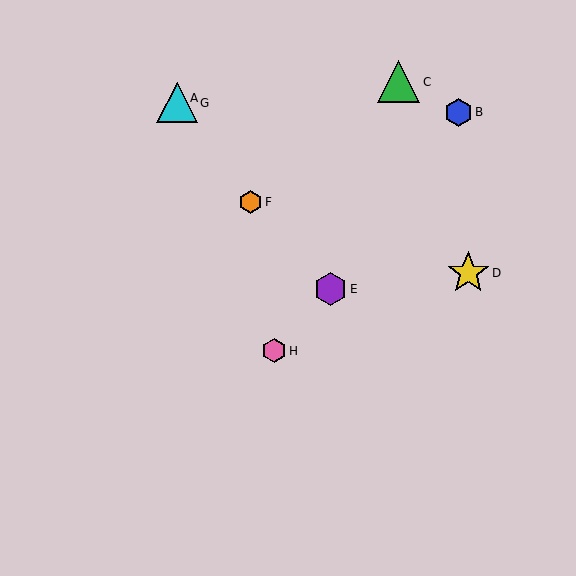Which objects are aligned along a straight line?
Objects A, G, H are aligned along a straight line.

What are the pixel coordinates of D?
Object D is at (468, 273).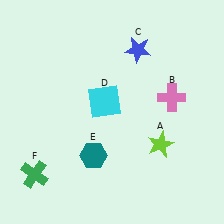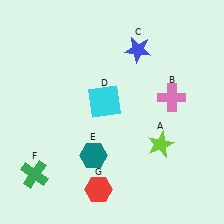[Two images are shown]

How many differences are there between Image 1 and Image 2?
There is 1 difference between the two images.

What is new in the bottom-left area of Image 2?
A red hexagon (G) was added in the bottom-left area of Image 2.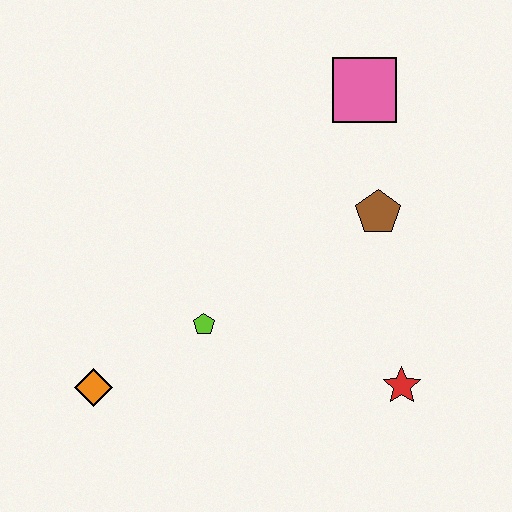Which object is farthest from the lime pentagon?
The pink square is farthest from the lime pentagon.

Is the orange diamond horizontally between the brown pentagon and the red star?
No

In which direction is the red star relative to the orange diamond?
The red star is to the right of the orange diamond.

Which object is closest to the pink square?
The brown pentagon is closest to the pink square.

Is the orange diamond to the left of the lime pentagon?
Yes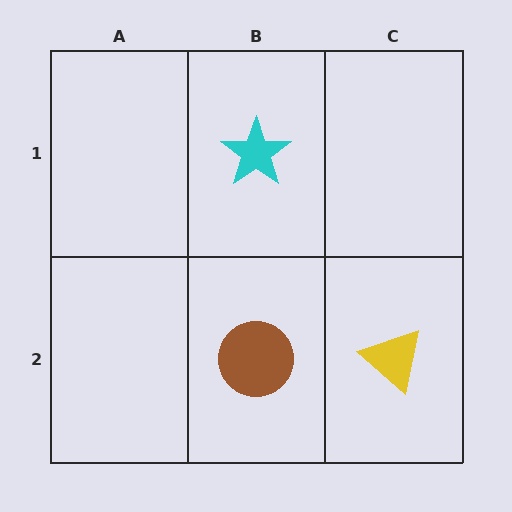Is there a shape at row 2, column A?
No, that cell is empty.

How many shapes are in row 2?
2 shapes.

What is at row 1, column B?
A cyan star.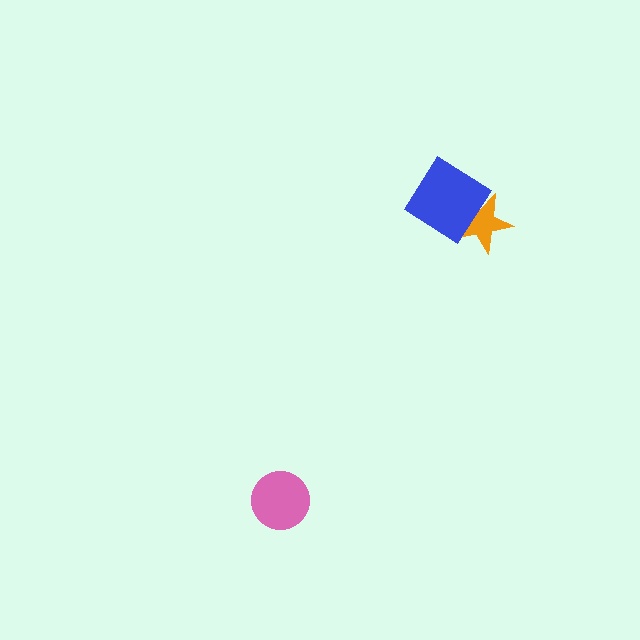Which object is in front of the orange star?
The blue diamond is in front of the orange star.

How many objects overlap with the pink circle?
0 objects overlap with the pink circle.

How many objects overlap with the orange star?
1 object overlaps with the orange star.